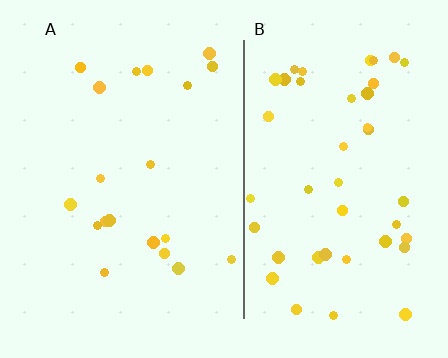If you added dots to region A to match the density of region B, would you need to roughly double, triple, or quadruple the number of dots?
Approximately double.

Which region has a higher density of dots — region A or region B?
B (the right).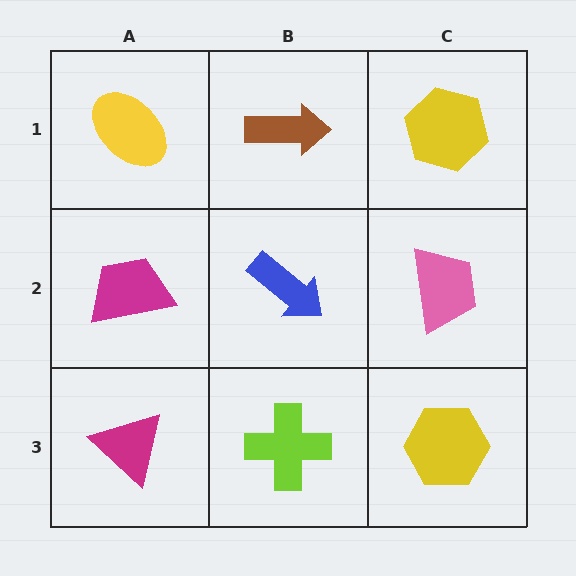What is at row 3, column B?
A lime cross.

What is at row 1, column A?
A yellow ellipse.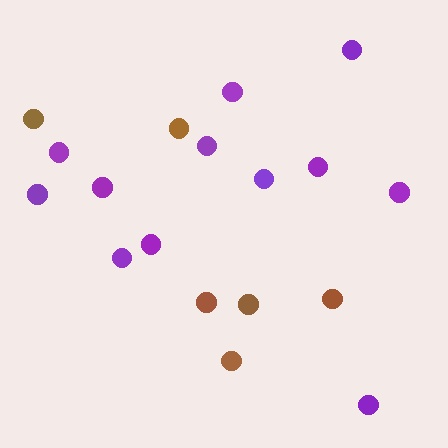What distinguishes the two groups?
There are 2 groups: one group of purple circles (12) and one group of brown circles (6).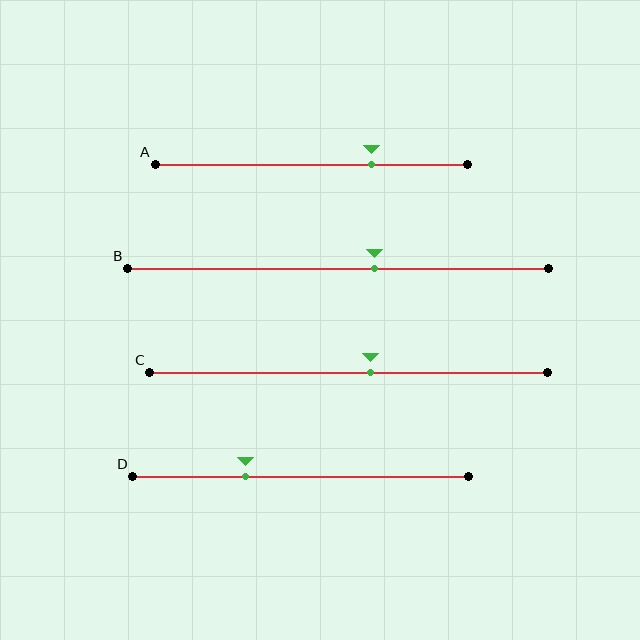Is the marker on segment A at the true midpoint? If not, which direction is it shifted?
No, the marker on segment A is shifted to the right by about 19% of the segment length.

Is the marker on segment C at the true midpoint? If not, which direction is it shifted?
No, the marker on segment C is shifted to the right by about 5% of the segment length.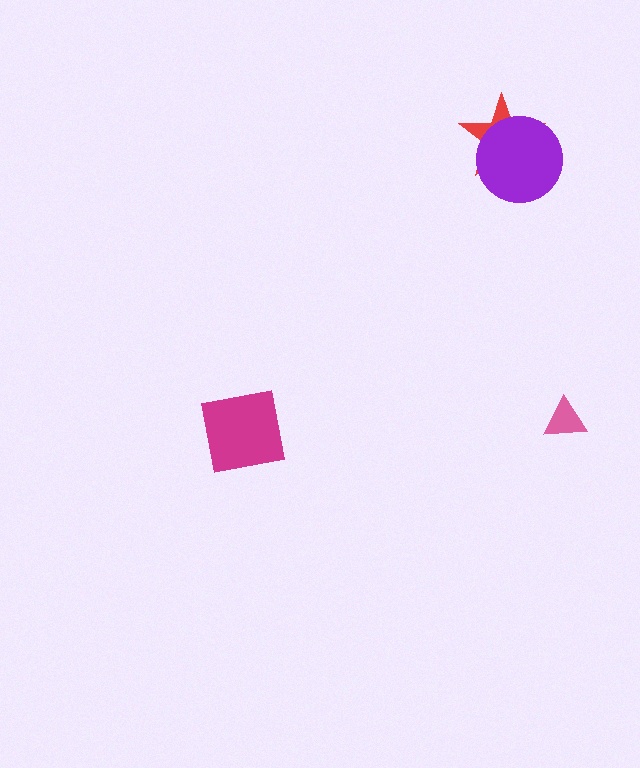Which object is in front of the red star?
The purple circle is in front of the red star.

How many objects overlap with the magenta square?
0 objects overlap with the magenta square.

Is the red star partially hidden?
Yes, it is partially covered by another shape.